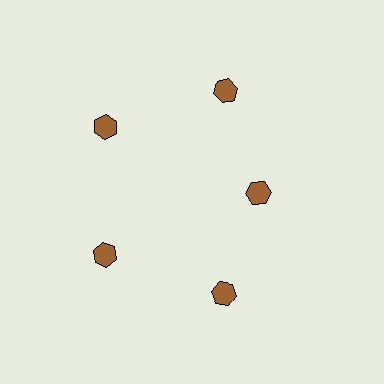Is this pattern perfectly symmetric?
No. The 5 brown hexagons are arranged in a ring, but one element near the 3 o'clock position is pulled inward toward the center, breaking the 5-fold rotational symmetry.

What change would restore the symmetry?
The symmetry would be restored by moving it outward, back onto the ring so that all 5 hexagons sit at equal angles and equal distance from the center.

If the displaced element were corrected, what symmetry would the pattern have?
It would have 5-fold rotational symmetry — the pattern would map onto itself every 72 degrees.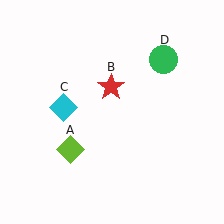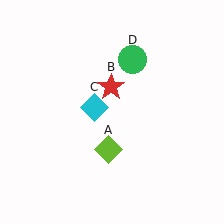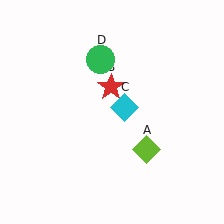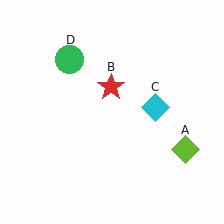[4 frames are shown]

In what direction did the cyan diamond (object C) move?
The cyan diamond (object C) moved right.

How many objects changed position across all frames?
3 objects changed position: lime diamond (object A), cyan diamond (object C), green circle (object D).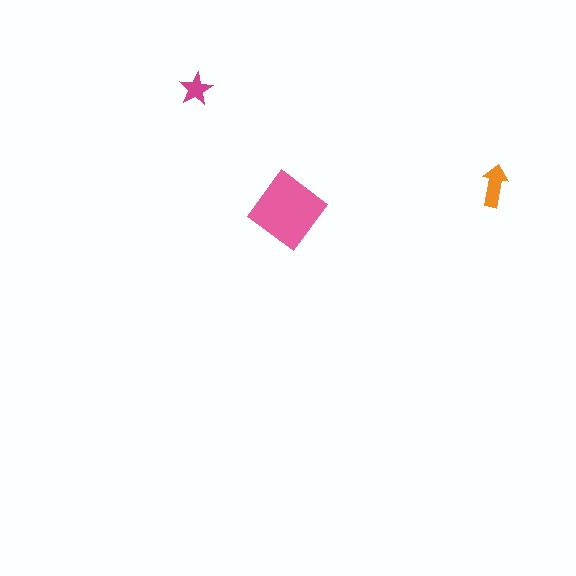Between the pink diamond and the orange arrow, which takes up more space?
The pink diamond.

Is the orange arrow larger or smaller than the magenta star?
Larger.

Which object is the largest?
The pink diamond.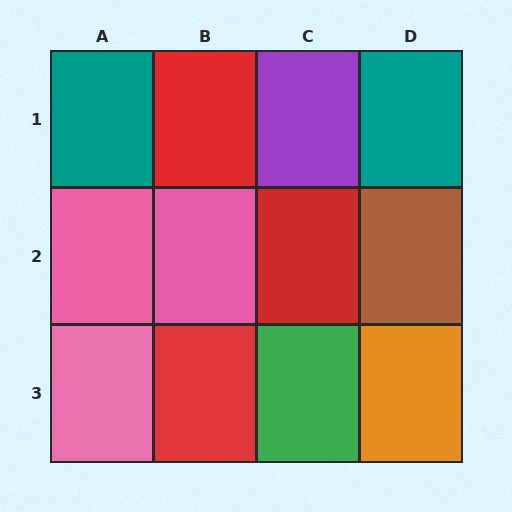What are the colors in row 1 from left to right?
Teal, red, purple, teal.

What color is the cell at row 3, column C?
Green.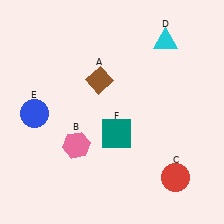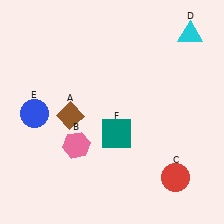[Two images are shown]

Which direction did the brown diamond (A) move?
The brown diamond (A) moved down.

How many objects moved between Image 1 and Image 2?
2 objects moved between the two images.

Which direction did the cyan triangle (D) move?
The cyan triangle (D) moved right.